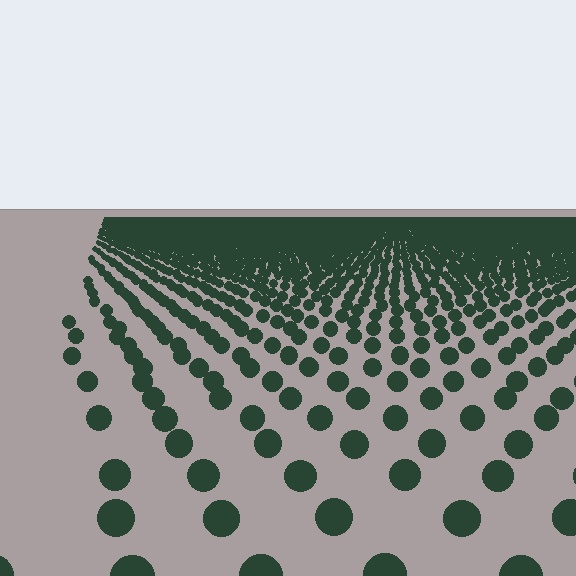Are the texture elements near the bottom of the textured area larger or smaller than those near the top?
Larger. Near the bottom, elements are closer to the viewer and appear at a bigger on-screen size.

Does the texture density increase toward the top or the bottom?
Density increases toward the top.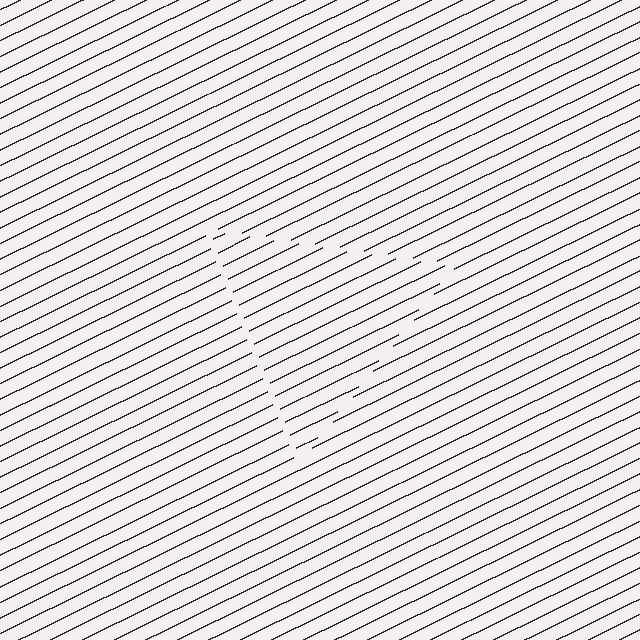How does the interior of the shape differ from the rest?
The interior of the shape contains the same grating, shifted by half a period — the contour is defined by the phase discontinuity where line-ends from the inner and outer gratings abut.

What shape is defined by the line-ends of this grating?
An illusory triangle. The interior of the shape contains the same grating, shifted by half a period — the contour is defined by the phase discontinuity where line-ends from the inner and outer gratings abut.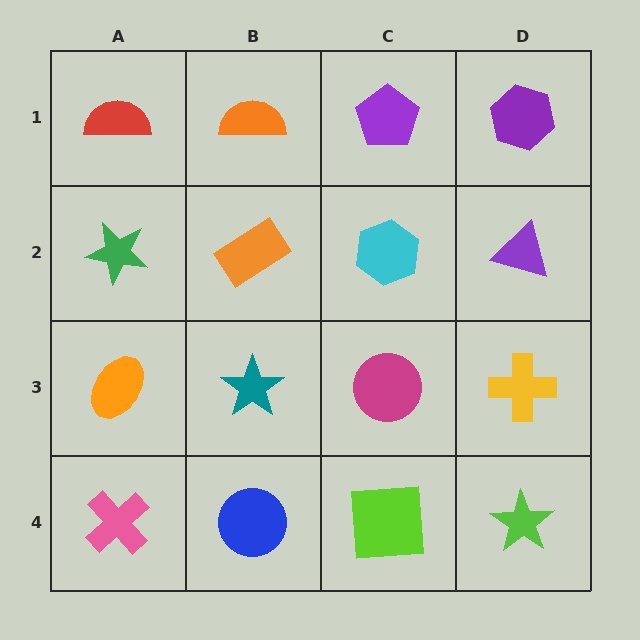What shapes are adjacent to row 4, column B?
A teal star (row 3, column B), a pink cross (row 4, column A), a lime square (row 4, column C).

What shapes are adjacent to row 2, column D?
A purple hexagon (row 1, column D), a yellow cross (row 3, column D), a cyan hexagon (row 2, column C).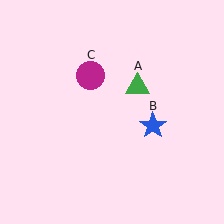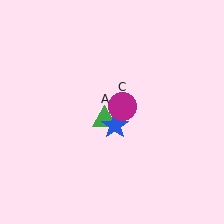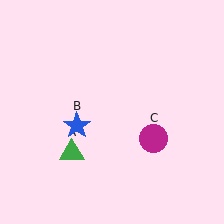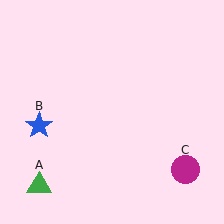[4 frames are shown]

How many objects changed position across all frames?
3 objects changed position: green triangle (object A), blue star (object B), magenta circle (object C).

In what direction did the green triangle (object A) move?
The green triangle (object A) moved down and to the left.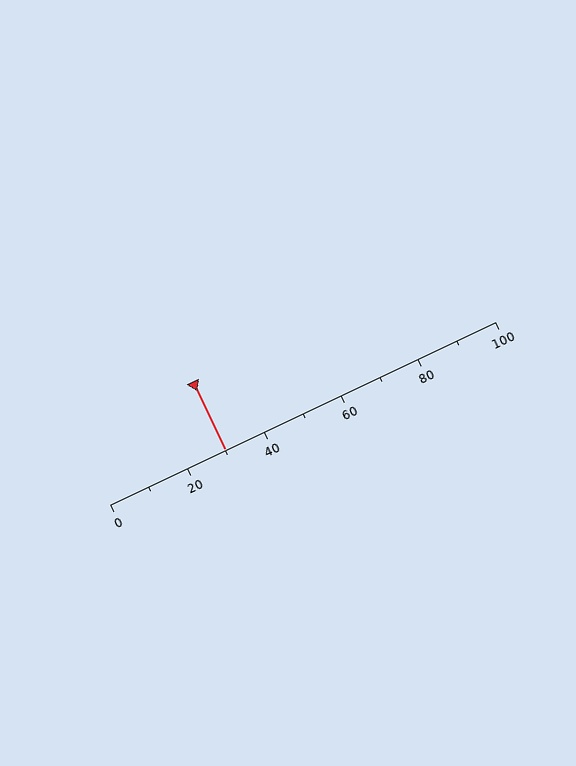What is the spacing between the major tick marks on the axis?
The major ticks are spaced 20 apart.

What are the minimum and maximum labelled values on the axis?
The axis runs from 0 to 100.